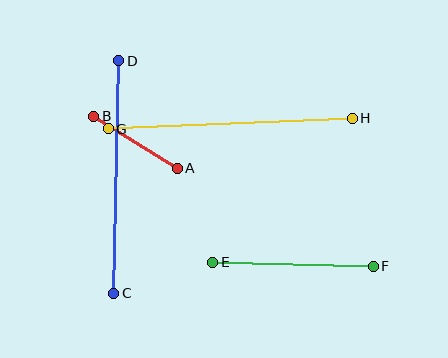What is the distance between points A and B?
The distance is approximately 98 pixels.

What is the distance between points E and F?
The distance is approximately 161 pixels.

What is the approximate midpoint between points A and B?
The midpoint is at approximately (135, 142) pixels.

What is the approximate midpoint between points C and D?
The midpoint is at approximately (116, 177) pixels.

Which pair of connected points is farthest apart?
Points G and H are farthest apart.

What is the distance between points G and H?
The distance is approximately 244 pixels.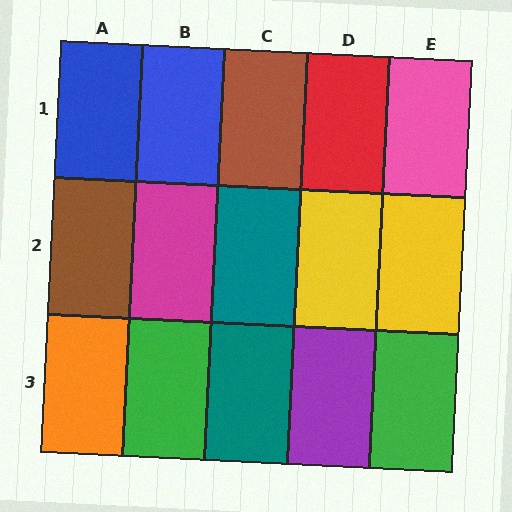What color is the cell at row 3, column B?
Green.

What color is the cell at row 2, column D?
Yellow.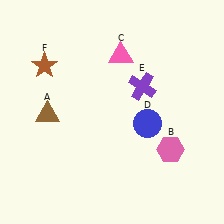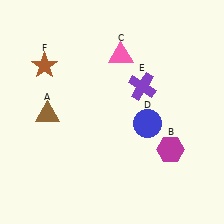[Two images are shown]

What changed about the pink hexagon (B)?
In Image 1, B is pink. In Image 2, it changed to magenta.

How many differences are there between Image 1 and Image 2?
There is 1 difference between the two images.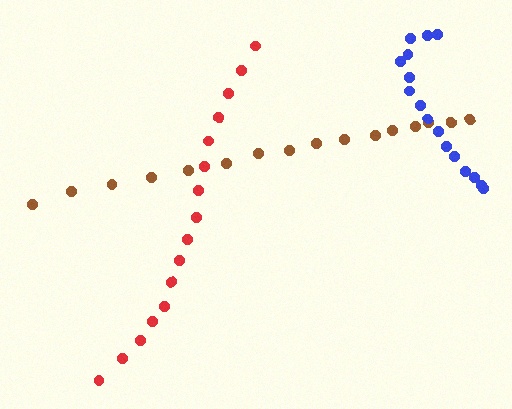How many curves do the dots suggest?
There are 3 distinct paths.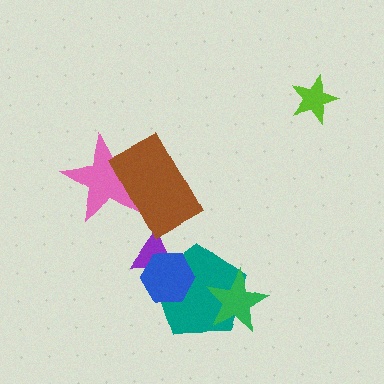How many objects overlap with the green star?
1 object overlaps with the green star.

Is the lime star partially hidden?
No, no other shape covers it.